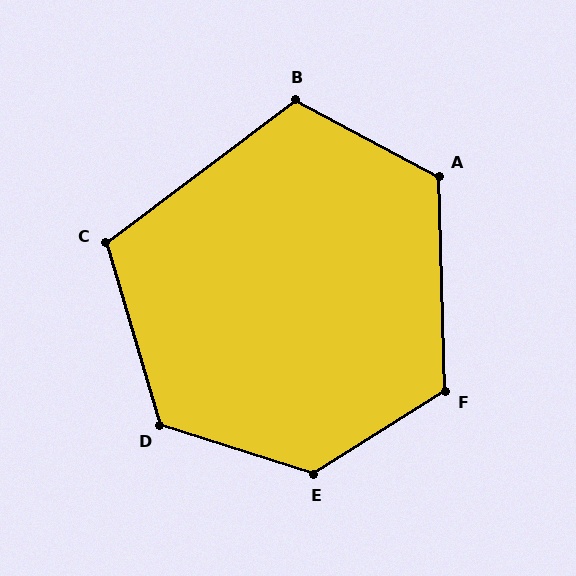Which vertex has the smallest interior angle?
C, at approximately 110 degrees.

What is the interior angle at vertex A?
Approximately 120 degrees (obtuse).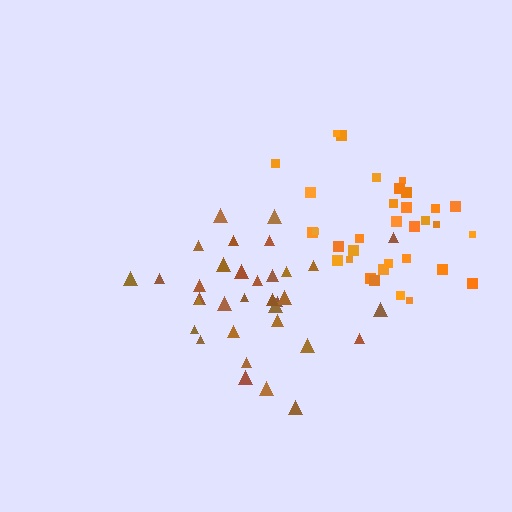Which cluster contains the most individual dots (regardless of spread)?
Orange (34).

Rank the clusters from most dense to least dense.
orange, brown.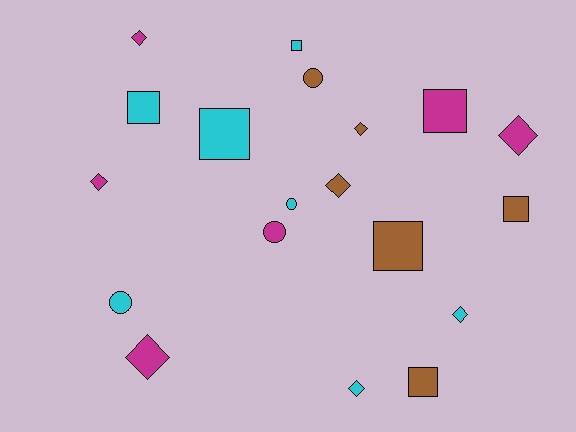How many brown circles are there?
There is 1 brown circle.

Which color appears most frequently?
Cyan, with 7 objects.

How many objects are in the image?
There are 19 objects.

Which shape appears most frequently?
Diamond, with 8 objects.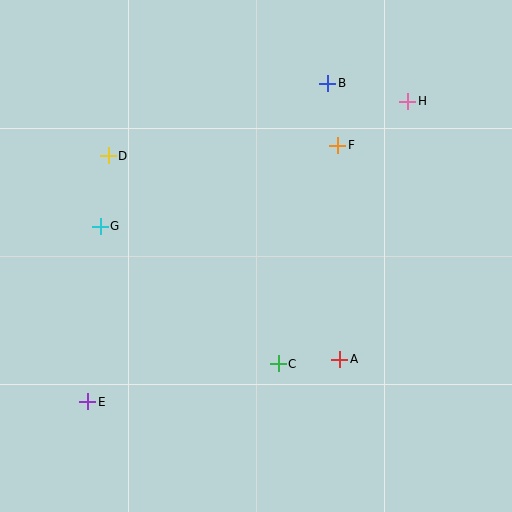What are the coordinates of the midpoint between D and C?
The midpoint between D and C is at (193, 260).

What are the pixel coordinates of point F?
Point F is at (338, 145).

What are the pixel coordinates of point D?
Point D is at (108, 156).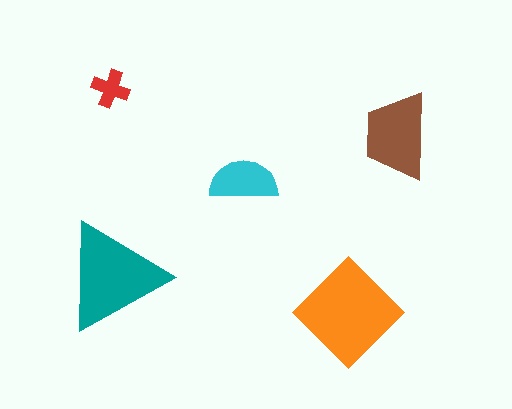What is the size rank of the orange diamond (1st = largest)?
1st.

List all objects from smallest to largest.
The red cross, the cyan semicircle, the brown trapezoid, the teal triangle, the orange diamond.